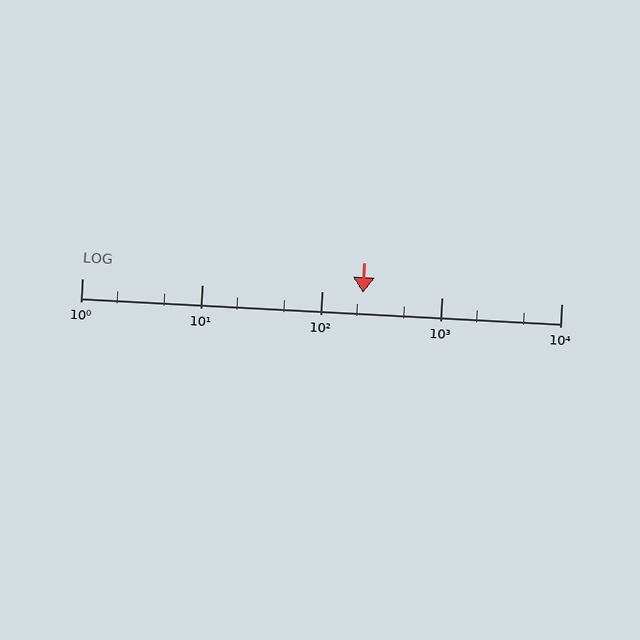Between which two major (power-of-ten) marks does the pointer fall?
The pointer is between 100 and 1000.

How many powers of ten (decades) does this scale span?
The scale spans 4 decades, from 1 to 10000.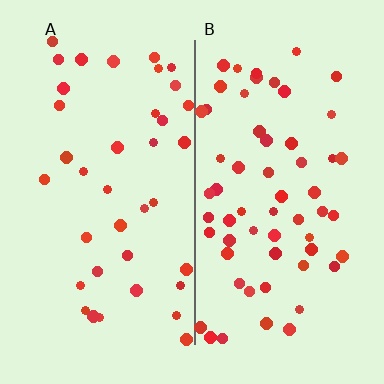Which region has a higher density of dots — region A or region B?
B (the right).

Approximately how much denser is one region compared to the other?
Approximately 1.5× — region B over region A.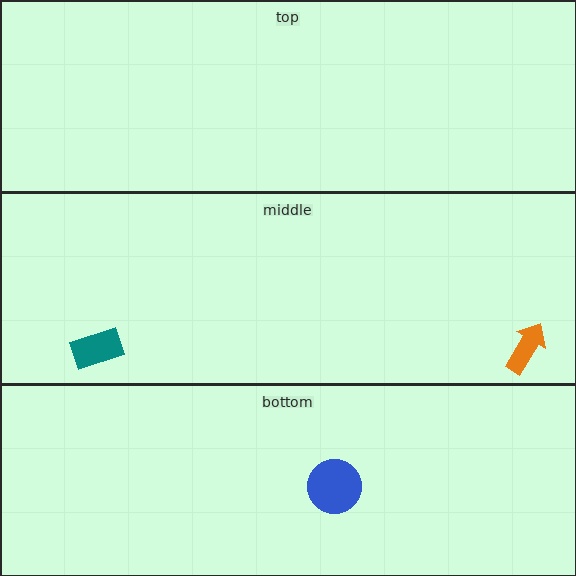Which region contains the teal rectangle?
The middle region.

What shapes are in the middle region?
The teal rectangle, the orange arrow.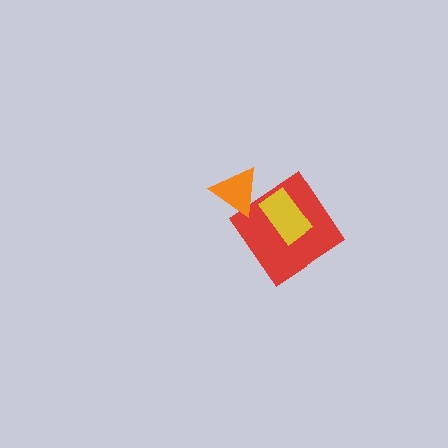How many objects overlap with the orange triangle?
0 objects overlap with the orange triangle.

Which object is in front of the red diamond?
The yellow rectangle is in front of the red diamond.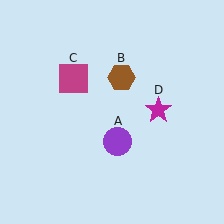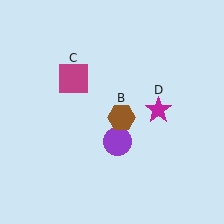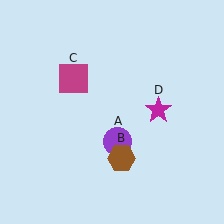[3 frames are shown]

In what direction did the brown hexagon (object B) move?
The brown hexagon (object B) moved down.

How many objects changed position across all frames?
1 object changed position: brown hexagon (object B).